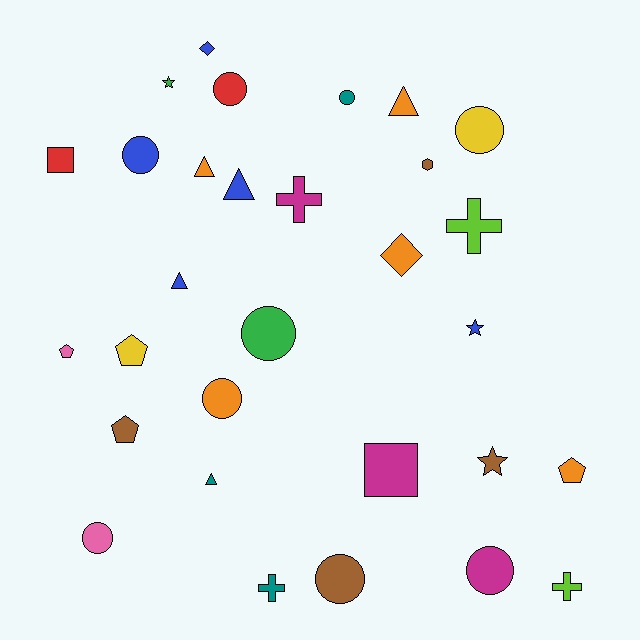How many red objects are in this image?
There are 2 red objects.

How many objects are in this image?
There are 30 objects.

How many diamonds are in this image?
There are 2 diamonds.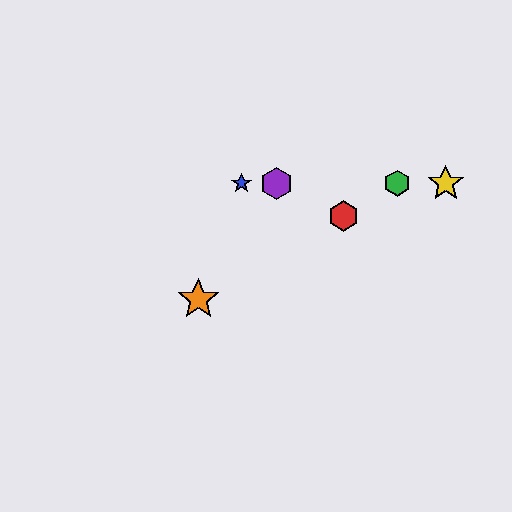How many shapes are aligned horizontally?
4 shapes (the blue star, the green hexagon, the yellow star, the purple hexagon) are aligned horizontally.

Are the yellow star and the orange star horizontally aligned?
No, the yellow star is at y≈183 and the orange star is at y≈299.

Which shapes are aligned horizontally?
The blue star, the green hexagon, the yellow star, the purple hexagon are aligned horizontally.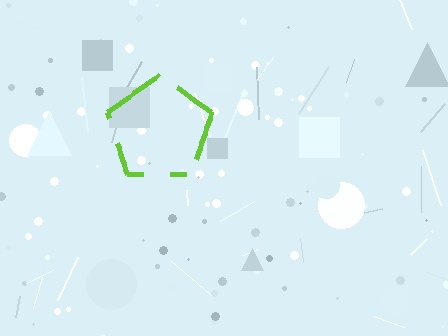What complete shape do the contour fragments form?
The contour fragments form a pentagon.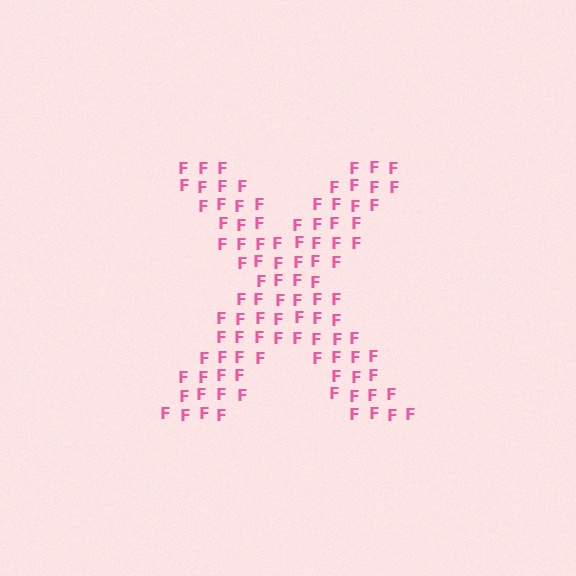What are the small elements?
The small elements are letter F's.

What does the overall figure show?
The overall figure shows the letter X.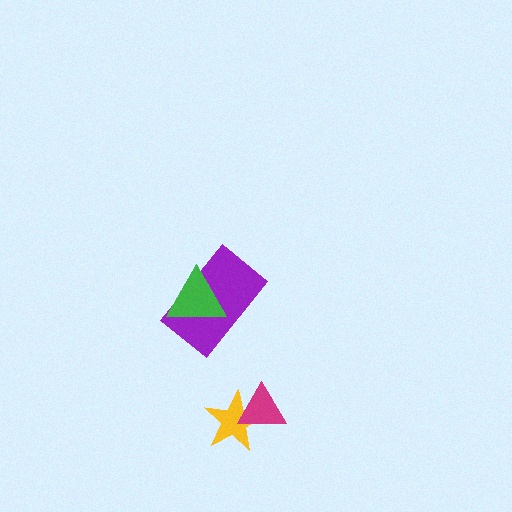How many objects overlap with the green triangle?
1 object overlaps with the green triangle.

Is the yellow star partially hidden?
Yes, it is partially covered by another shape.